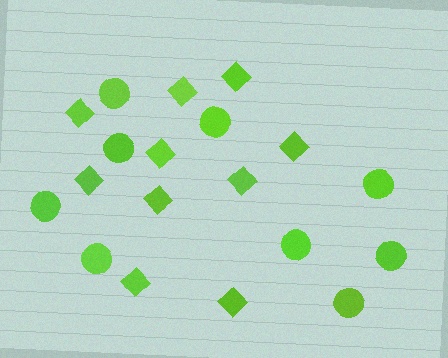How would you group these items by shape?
There are 2 groups: one group of diamonds (10) and one group of circles (9).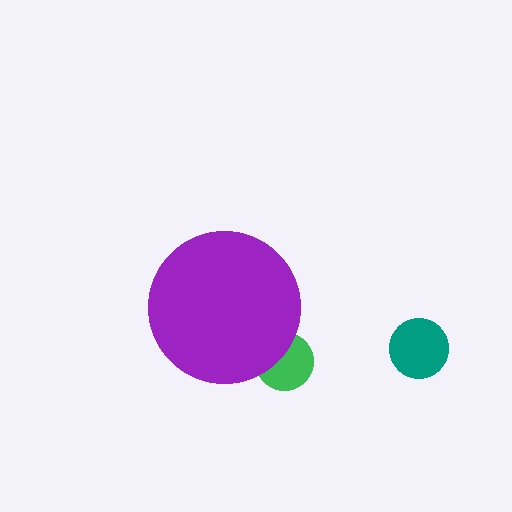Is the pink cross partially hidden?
Yes, the pink cross is partially hidden behind the purple circle.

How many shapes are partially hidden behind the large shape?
2 shapes are partially hidden.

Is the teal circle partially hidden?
No, the teal circle is fully visible.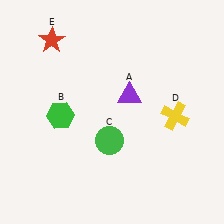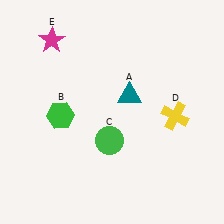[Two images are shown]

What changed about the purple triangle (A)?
In Image 1, A is purple. In Image 2, it changed to teal.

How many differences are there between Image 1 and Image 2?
There are 2 differences between the two images.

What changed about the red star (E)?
In Image 1, E is red. In Image 2, it changed to magenta.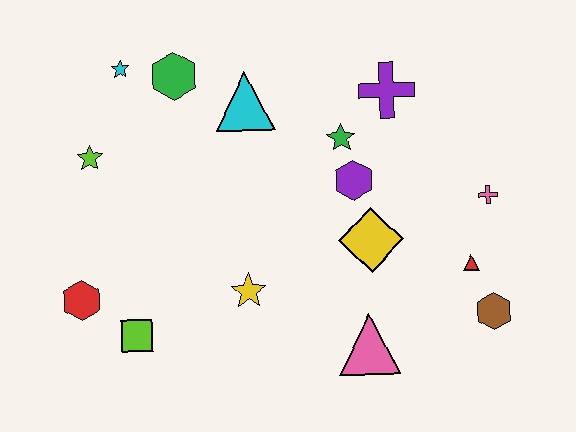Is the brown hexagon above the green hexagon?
No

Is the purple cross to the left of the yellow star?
No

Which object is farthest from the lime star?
The brown hexagon is farthest from the lime star.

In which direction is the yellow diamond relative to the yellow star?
The yellow diamond is to the right of the yellow star.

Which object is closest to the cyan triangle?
The green hexagon is closest to the cyan triangle.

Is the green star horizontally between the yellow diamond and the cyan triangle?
Yes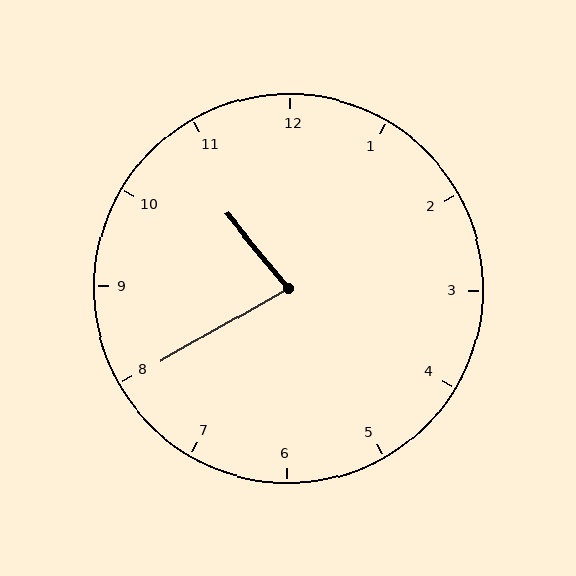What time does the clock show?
10:40.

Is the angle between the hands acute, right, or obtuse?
It is acute.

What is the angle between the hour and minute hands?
Approximately 80 degrees.